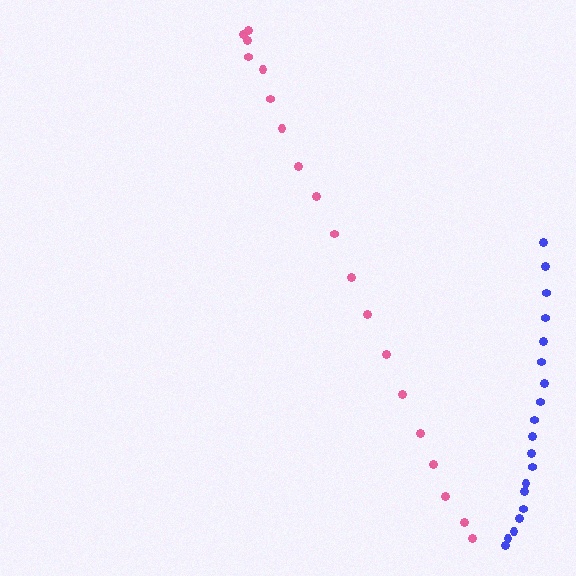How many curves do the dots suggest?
There are 2 distinct paths.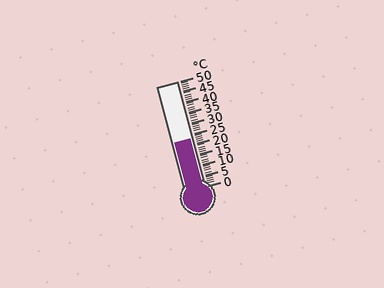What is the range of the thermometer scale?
The thermometer scale ranges from 0°C to 50°C.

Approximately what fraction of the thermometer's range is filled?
The thermometer is filled to approximately 45% of its range.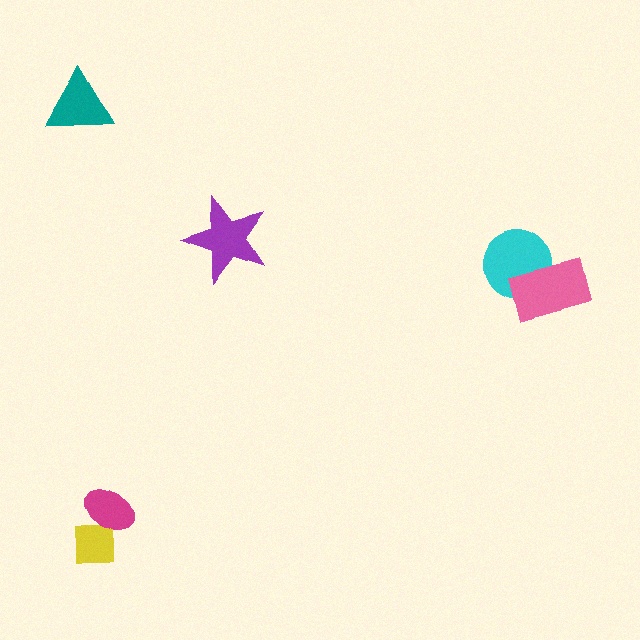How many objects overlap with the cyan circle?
1 object overlaps with the cyan circle.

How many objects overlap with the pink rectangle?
1 object overlaps with the pink rectangle.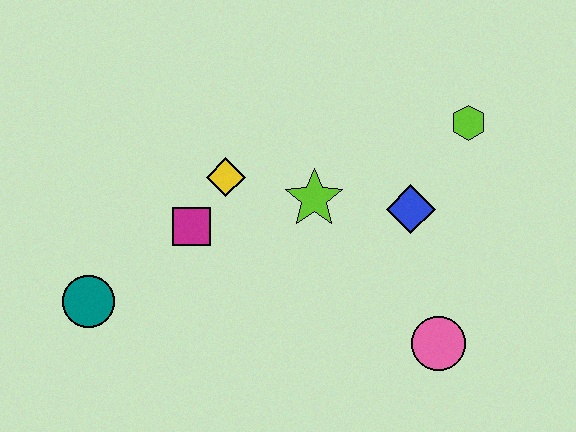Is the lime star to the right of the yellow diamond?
Yes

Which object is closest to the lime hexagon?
The blue diamond is closest to the lime hexagon.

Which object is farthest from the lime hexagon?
The teal circle is farthest from the lime hexagon.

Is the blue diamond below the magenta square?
No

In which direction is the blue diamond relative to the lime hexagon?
The blue diamond is below the lime hexagon.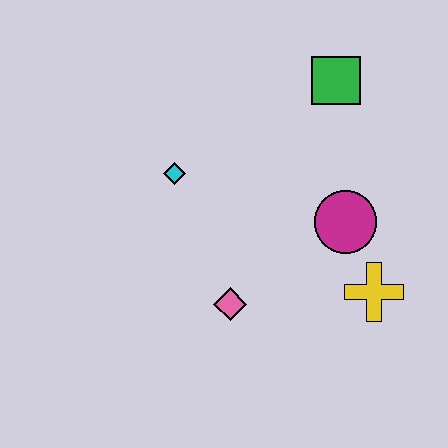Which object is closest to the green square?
The magenta circle is closest to the green square.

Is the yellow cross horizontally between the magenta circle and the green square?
No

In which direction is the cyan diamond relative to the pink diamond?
The cyan diamond is above the pink diamond.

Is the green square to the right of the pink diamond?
Yes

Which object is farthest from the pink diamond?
The green square is farthest from the pink diamond.